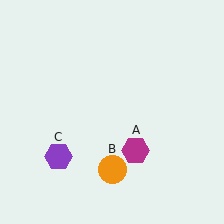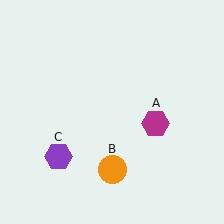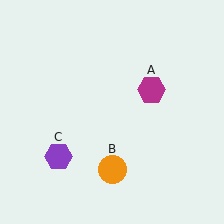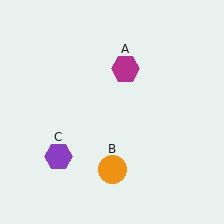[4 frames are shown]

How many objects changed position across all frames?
1 object changed position: magenta hexagon (object A).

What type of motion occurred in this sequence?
The magenta hexagon (object A) rotated counterclockwise around the center of the scene.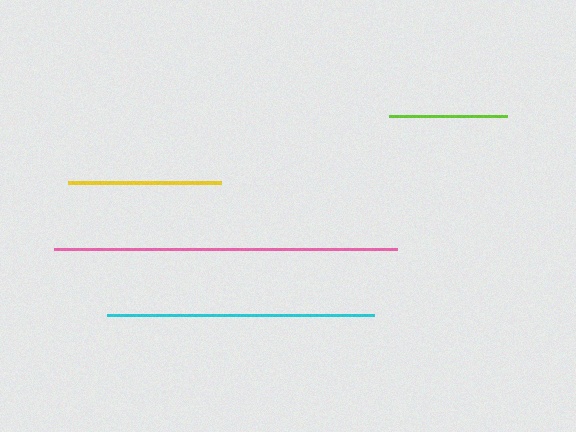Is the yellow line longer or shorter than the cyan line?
The cyan line is longer than the yellow line.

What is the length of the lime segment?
The lime segment is approximately 117 pixels long.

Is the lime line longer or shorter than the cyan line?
The cyan line is longer than the lime line.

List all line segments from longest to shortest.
From longest to shortest: pink, cyan, yellow, lime.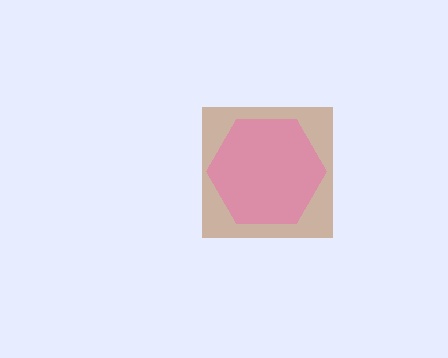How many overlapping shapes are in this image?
There are 2 overlapping shapes in the image.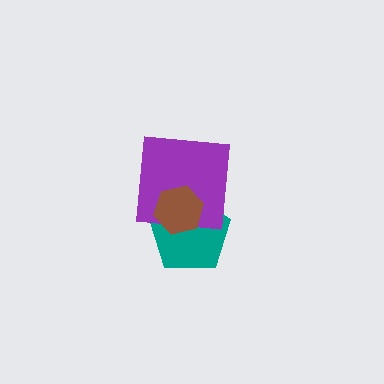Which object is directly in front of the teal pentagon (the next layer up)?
The purple square is directly in front of the teal pentagon.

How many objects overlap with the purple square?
2 objects overlap with the purple square.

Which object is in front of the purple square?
The brown hexagon is in front of the purple square.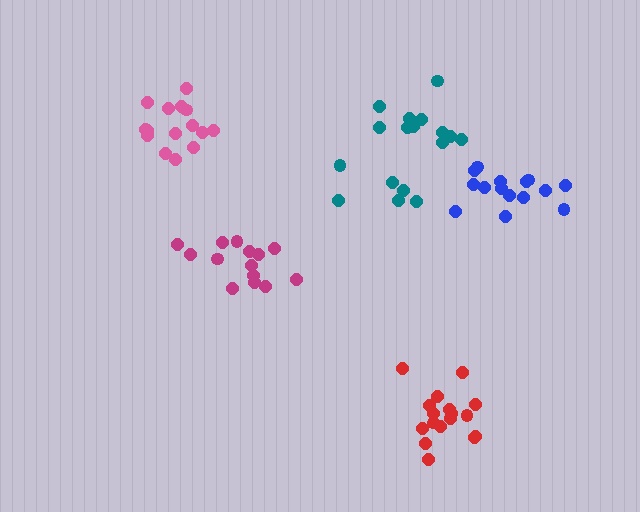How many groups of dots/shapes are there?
There are 5 groups.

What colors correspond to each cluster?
The clusters are colored: teal, red, pink, magenta, blue.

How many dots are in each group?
Group 1: 17 dots, Group 2: 17 dots, Group 3: 15 dots, Group 4: 14 dots, Group 5: 15 dots (78 total).